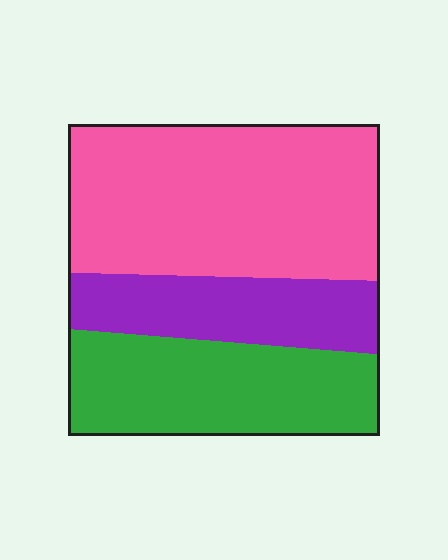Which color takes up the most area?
Pink, at roughly 50%.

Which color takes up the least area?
Purple, at roughly 20%.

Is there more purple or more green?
Green.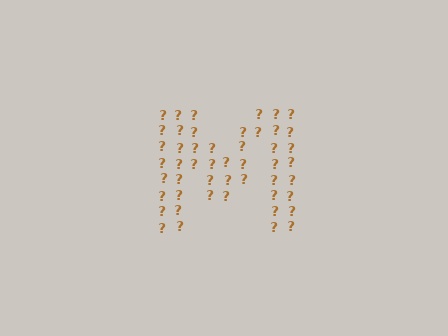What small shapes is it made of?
It is made of small question marks.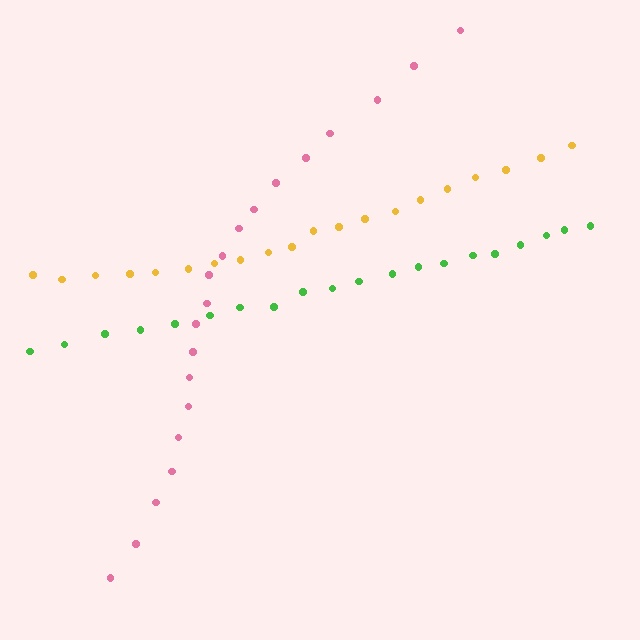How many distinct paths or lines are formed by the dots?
There are 3 distinct paths.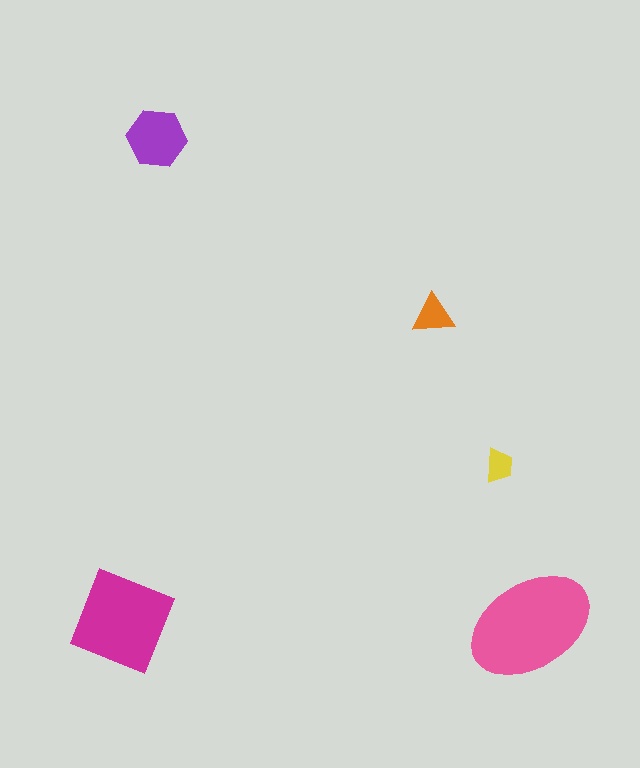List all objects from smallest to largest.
The yellow trapezoid, the orange triangle, the purple hexagon, the magenta diamond, the pink ellipse.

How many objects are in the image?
There are 5 objects in the image.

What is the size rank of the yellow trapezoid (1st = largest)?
5th.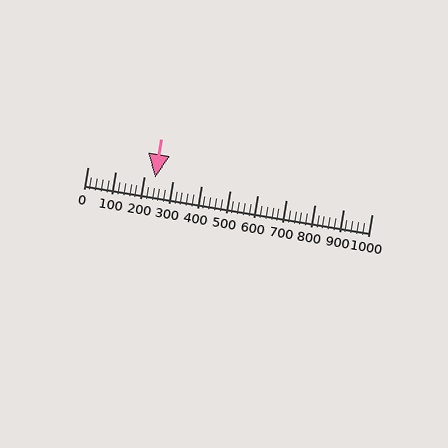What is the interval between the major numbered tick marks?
The major tick marks are spaced 100 units apart.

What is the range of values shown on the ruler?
The ruler shows values from 0 to 1000.